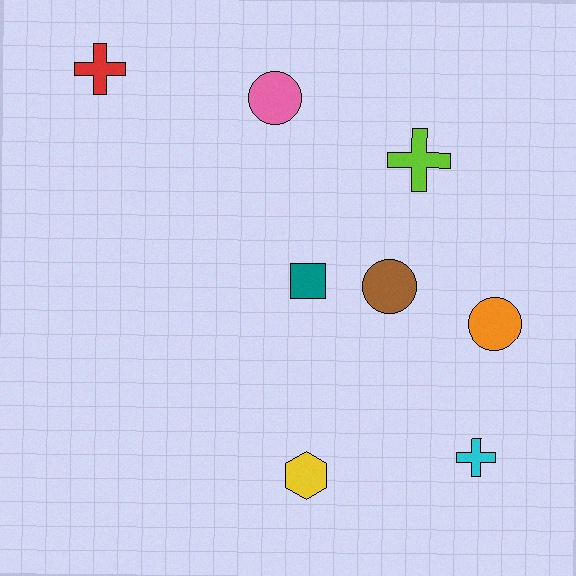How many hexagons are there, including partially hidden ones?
There is 1 hexagon.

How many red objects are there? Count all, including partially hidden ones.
There is 1 red object.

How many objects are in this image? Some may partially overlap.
There are 8 objects.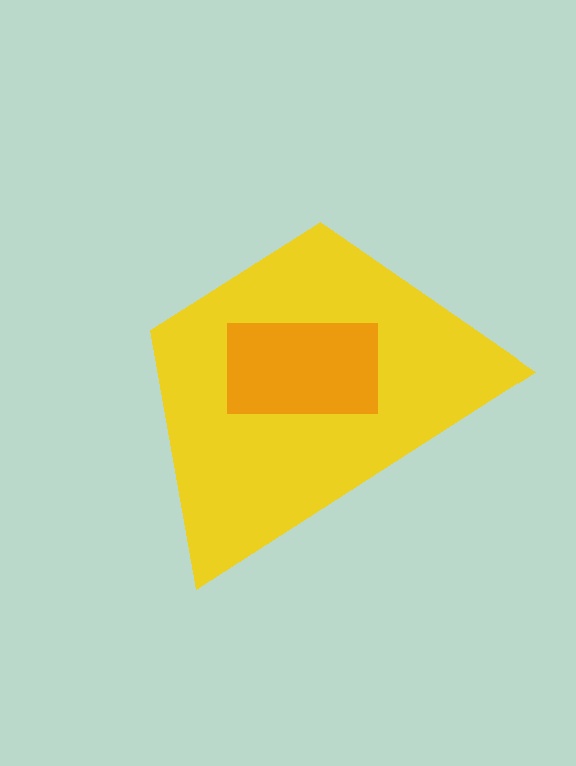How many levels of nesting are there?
2.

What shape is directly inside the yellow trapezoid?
The orange rectangle.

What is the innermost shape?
The orange rectangle.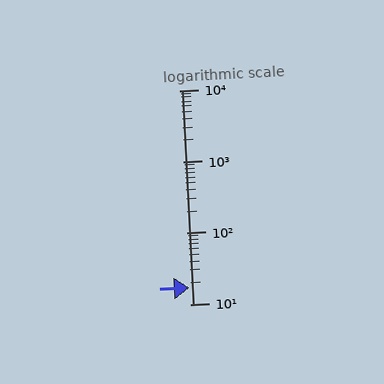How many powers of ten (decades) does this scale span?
The scale spans 3 decades, from 10 to 10000.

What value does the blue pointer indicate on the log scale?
The pointer indicates approximately 17.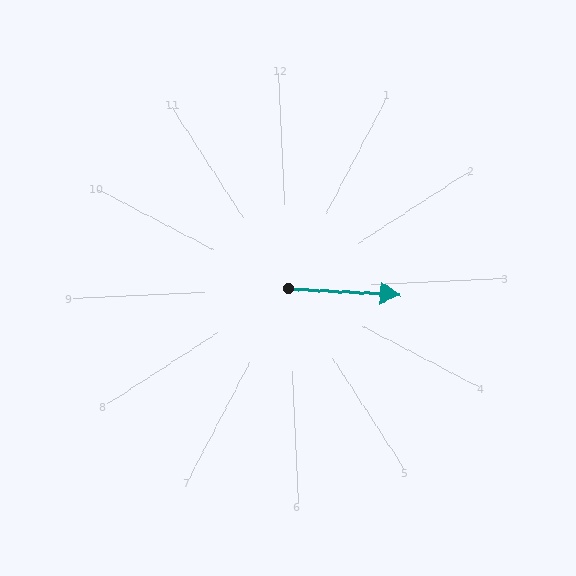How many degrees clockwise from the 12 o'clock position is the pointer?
Approximately 96 degrees.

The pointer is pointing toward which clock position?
Roughly 3 o'clock.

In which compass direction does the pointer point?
East.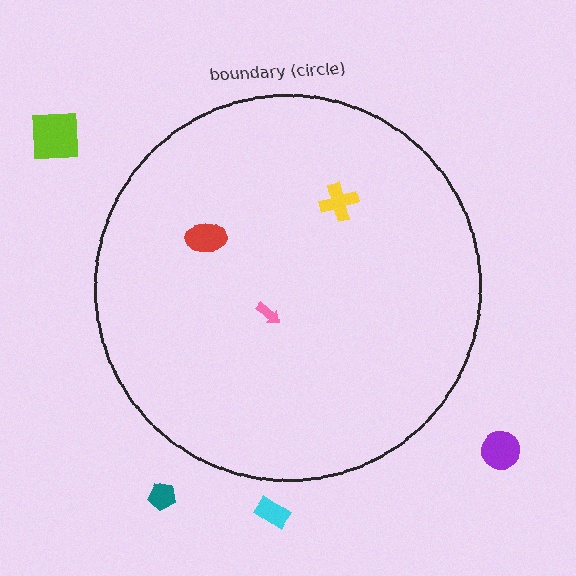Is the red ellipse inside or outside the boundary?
Inside.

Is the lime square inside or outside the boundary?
Outside.